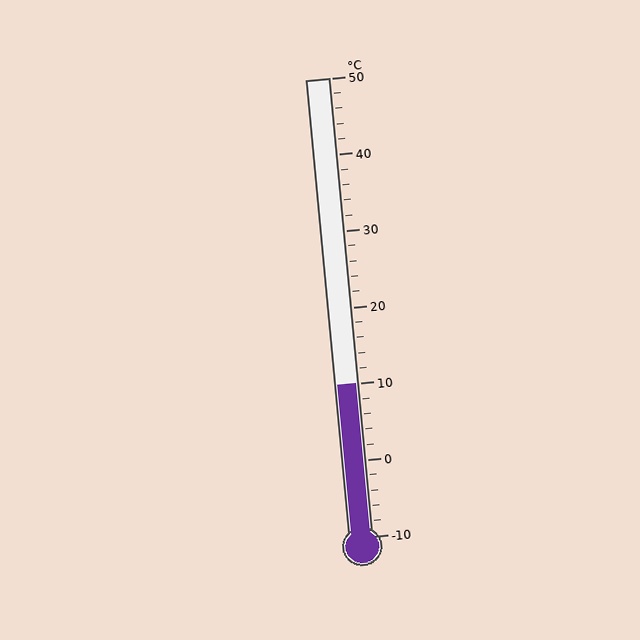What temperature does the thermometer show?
The thermometer shows approximately 10°C.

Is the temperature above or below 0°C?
The temperature is above 0°C.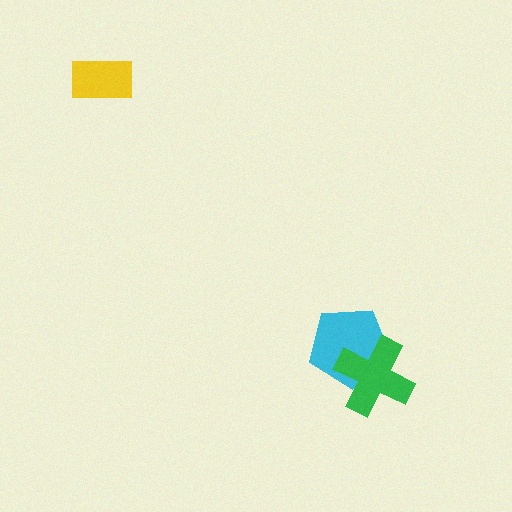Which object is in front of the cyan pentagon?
The green cross is in front of the cyan pentagon.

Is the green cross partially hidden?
No, no other shape covers it.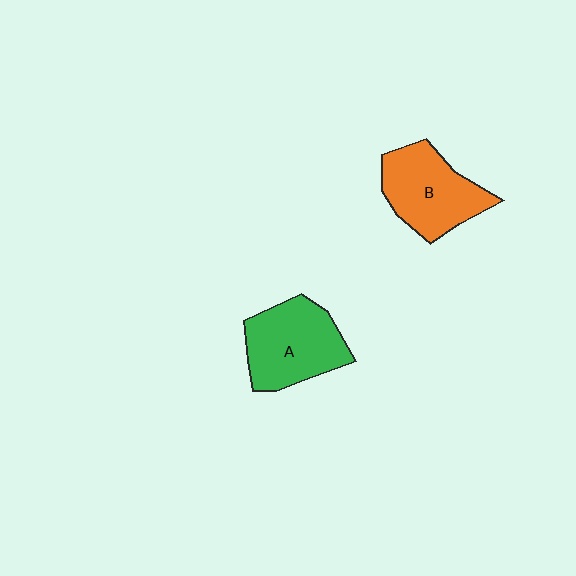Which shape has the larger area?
Shape A (green).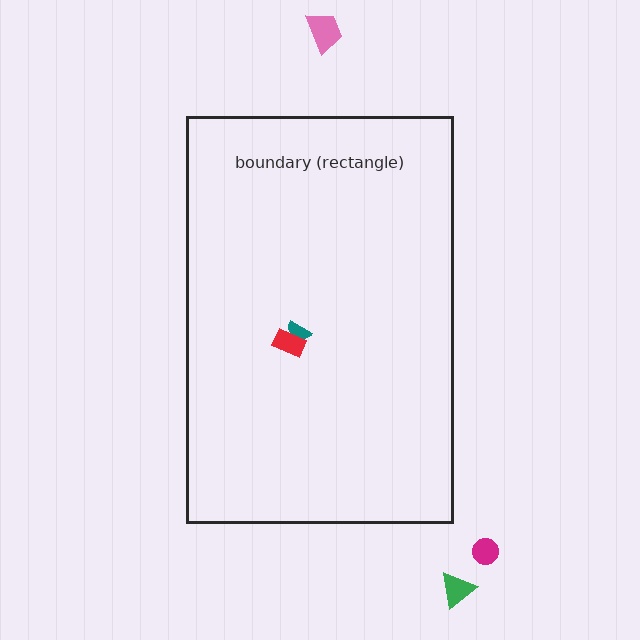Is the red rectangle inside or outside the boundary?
Inside.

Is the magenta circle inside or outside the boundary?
Outside.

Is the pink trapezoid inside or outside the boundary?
Outside.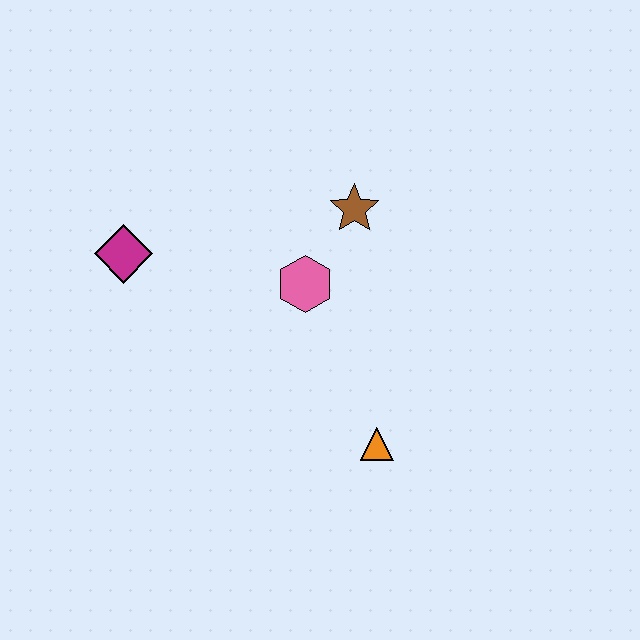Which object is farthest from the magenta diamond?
The orange triangle is farthest from the magenta diamond.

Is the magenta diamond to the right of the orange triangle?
No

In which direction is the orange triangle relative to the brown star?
The orange triangle is below the brown star.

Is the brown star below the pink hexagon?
No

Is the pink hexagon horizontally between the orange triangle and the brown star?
No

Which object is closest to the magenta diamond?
The pink hexagon is closest to the magenta diamond.